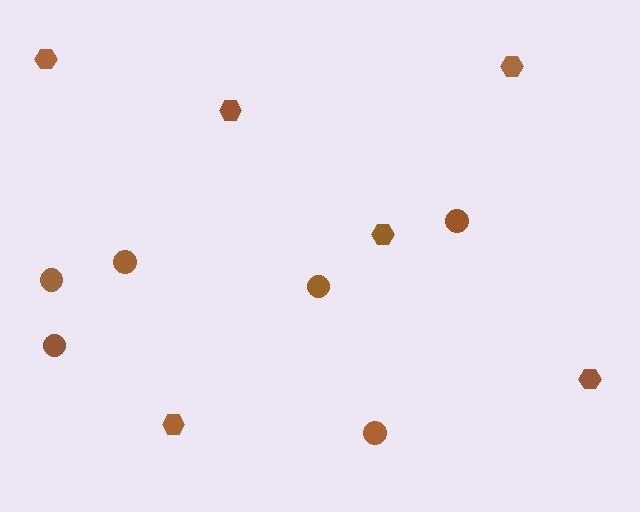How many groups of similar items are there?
There are 2 groups: one group of circles (6) and one group of hexagons (6).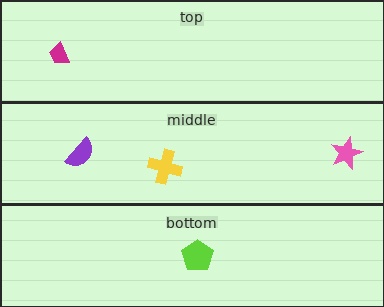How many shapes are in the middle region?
3.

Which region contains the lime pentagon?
The bottom region.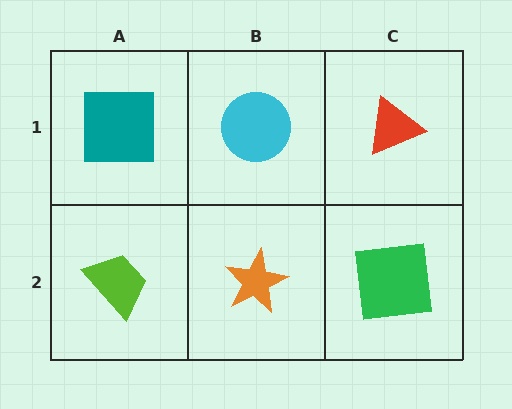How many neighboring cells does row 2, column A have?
2.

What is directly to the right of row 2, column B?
A green square.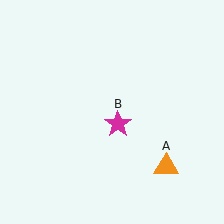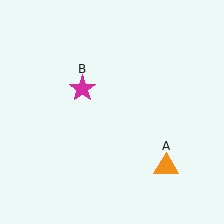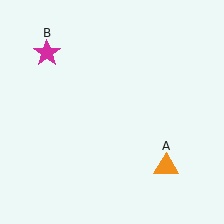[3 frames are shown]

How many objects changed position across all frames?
1 object changed position: magenta star (object B).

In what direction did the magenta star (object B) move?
The magenta star (object B) moved up and to the left.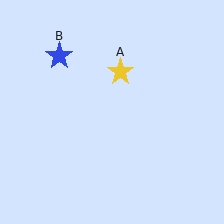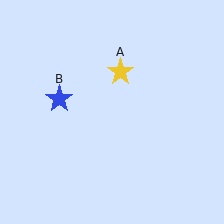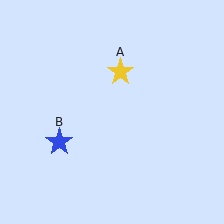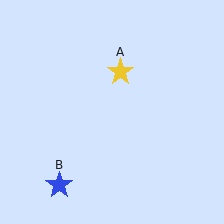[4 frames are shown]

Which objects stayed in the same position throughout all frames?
Yellow star (object A) remained stationary.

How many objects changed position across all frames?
1 object changed position: blue star (object B).